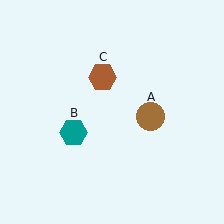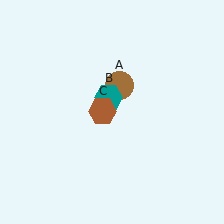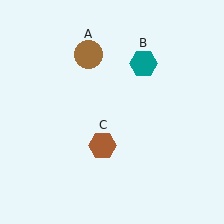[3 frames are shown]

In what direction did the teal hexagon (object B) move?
The teal hexagon (object B) moved up and to the right.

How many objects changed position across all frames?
3 objects changed position: brown circle (object A), teal hexagon (object B), brown hexagon (object C).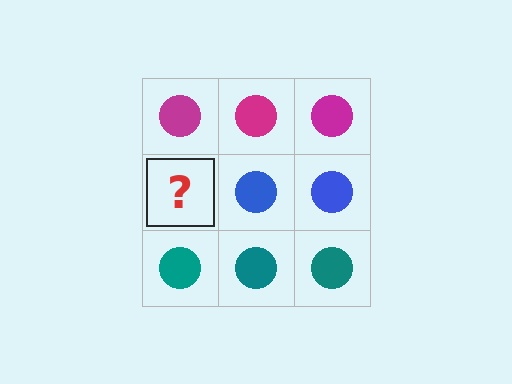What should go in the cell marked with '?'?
The missing cell should contain a blue circle.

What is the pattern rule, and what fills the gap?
The rule is that each row has a consistent color. The gap should be filled with a blue circle.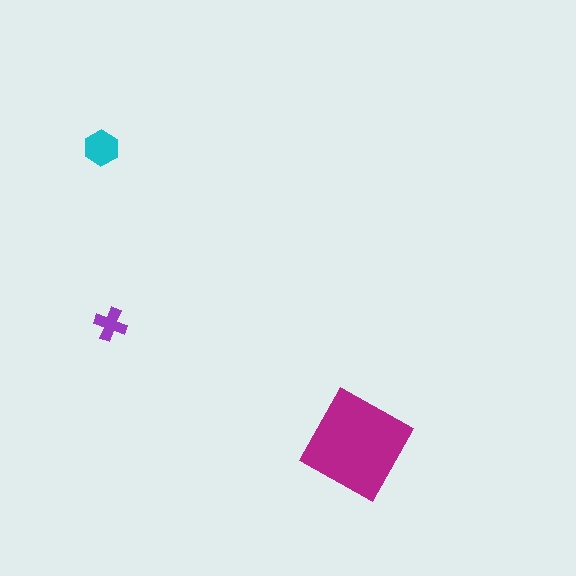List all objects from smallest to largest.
The purple cross, the cyan hexagon, the magenta square.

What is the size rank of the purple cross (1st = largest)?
3rd.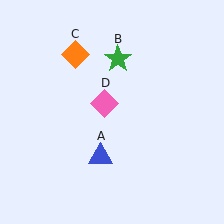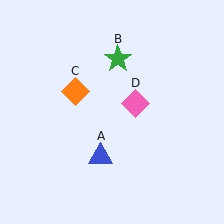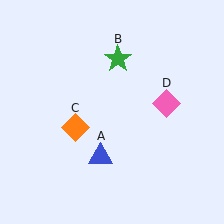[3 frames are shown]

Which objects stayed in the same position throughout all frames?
Blue triangle (object A) and green star (object B) remained stationary.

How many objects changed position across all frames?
2 objects changed position: orange diamond (object C), pink diamond (object D).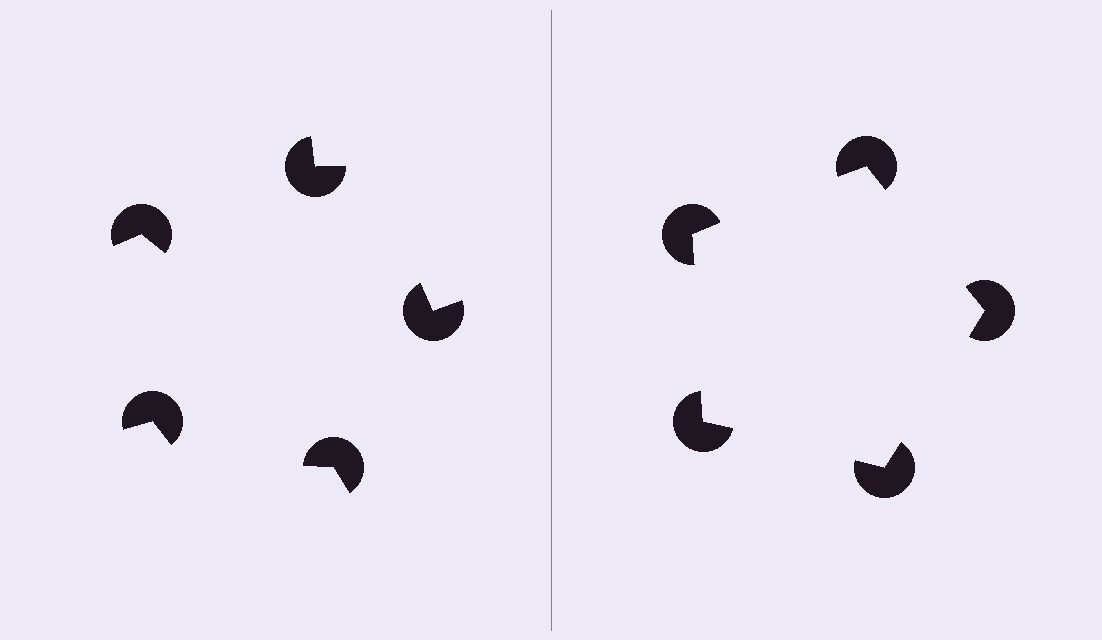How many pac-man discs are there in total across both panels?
10 — 5 on each side.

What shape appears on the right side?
An illusory pentagon.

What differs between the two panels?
The pac-man discs are positioned identically on both sides; only the wedge orientations differ. On the right they align to a pentagon; on the left they are misaligned.